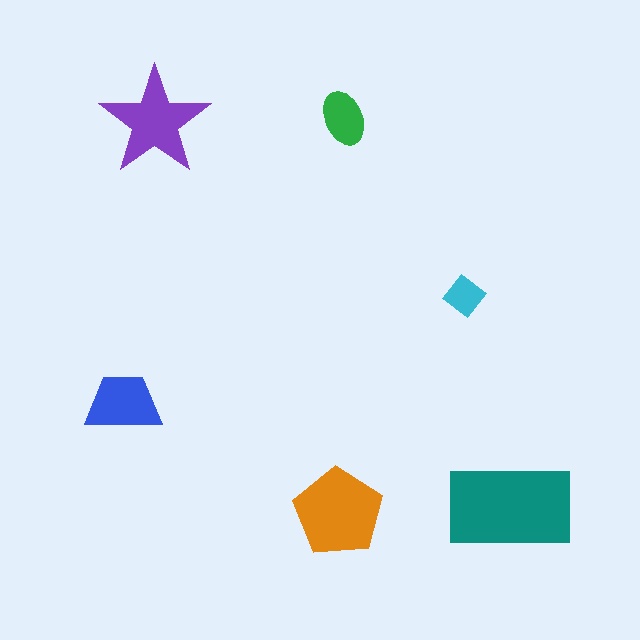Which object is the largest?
The teal rectangle.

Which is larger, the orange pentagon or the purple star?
The orange pentagon.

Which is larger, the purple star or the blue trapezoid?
The purple star.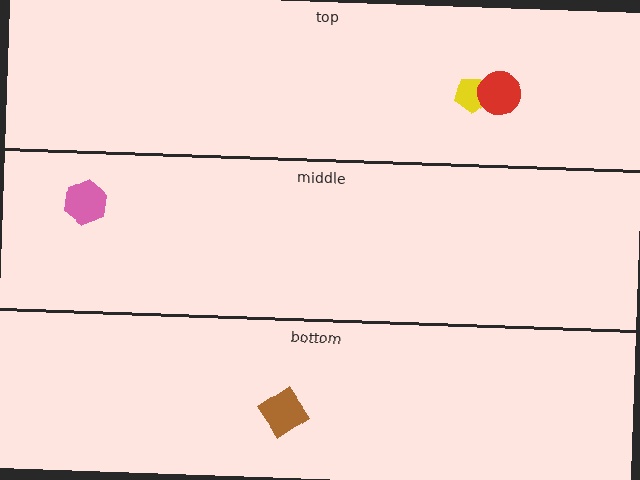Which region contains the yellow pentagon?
The top region.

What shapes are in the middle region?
The pink hexagon.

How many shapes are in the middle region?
1.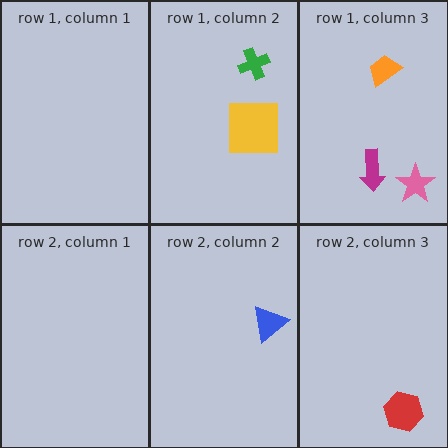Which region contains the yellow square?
The row 1, column 2 region.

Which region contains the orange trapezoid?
The row 1, column 3 region.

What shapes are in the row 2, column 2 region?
The blue triangle.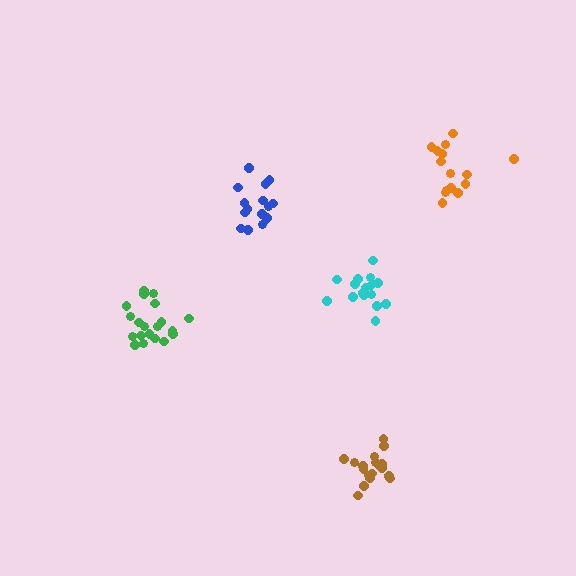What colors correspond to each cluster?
The clusters are colored: blue, orange, brown, green, cyan.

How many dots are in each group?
Group 1: 16 dots, Group 2: 15 dots, Group 3: 18 dots, Group 4: 20 dots, Group 5: 16 dots (85 total).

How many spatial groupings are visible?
There are 5 spatial groupings.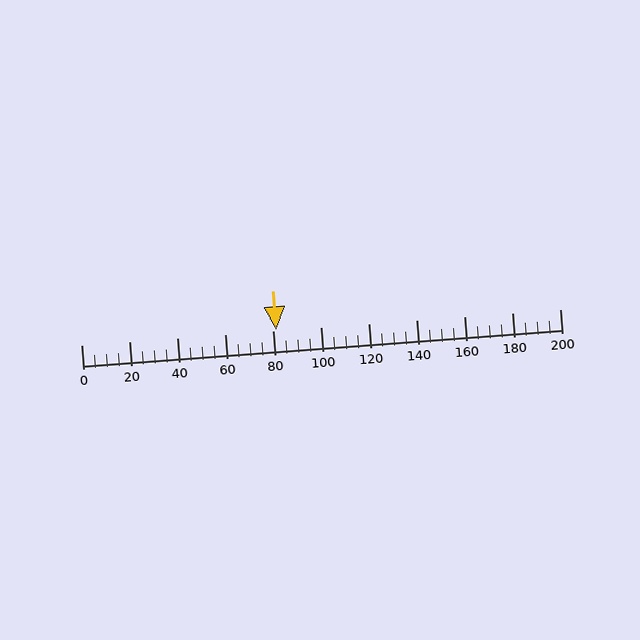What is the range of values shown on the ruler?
The ruler shows values from 0 to 200.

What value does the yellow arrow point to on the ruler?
The yellow arrow points to approximately 81.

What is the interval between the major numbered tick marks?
The major tick marks are spaced 20 units apart.